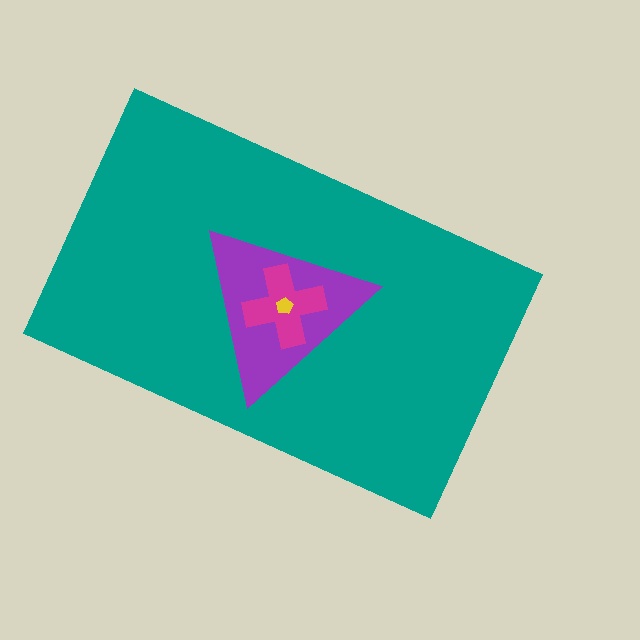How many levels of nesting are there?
4.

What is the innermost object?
The yellow pentagon.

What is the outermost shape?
The teal rectangle.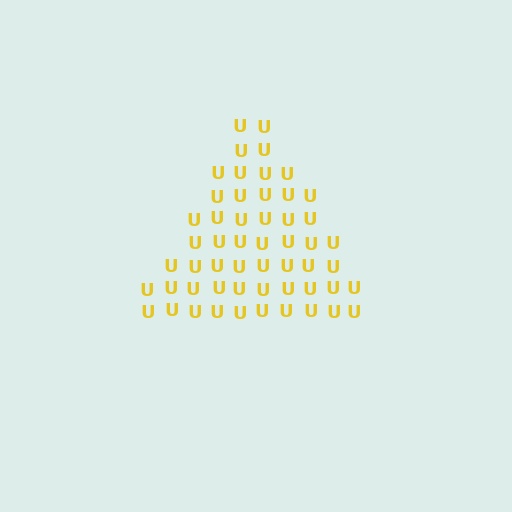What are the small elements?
The small elements are letter U's.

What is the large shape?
The large shape is a triangle.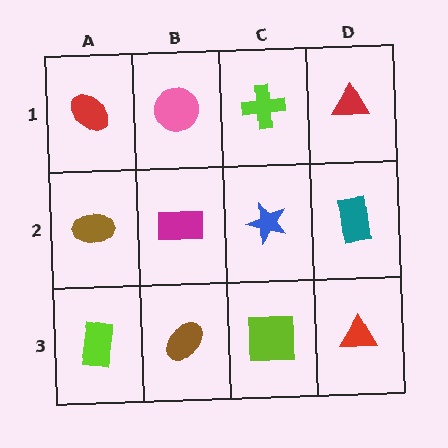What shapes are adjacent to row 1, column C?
A blue star (row 2, column C), a pink circle (row 1, column B), a red triangle (row 1, column D).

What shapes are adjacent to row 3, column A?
A brown ellipse (row 2, column A), a brown ellipse (row 3, column B).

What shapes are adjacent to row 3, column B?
A magenta rectangle (row 2, column B), a lime rectangle (row 3, column A), a lime square (row 3, column C).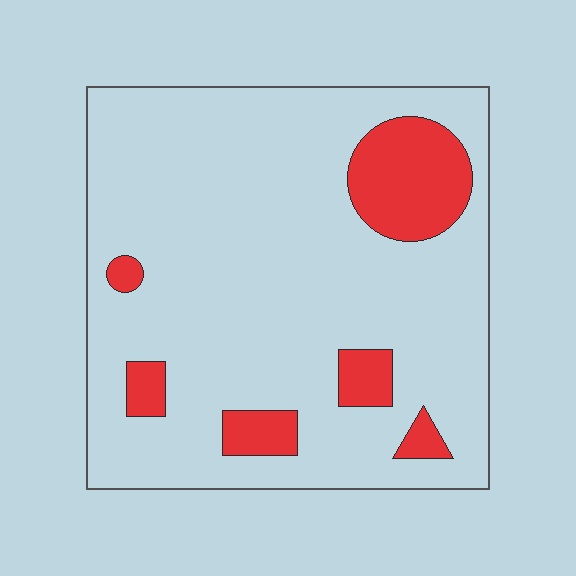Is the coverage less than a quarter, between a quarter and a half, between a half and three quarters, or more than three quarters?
Less than a quarter.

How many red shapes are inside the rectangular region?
6.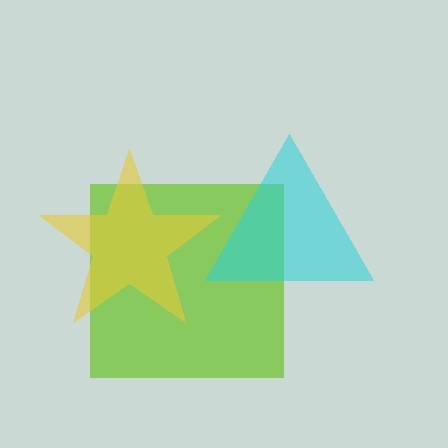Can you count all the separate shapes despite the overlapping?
Yes, there are 3 separate shapes.